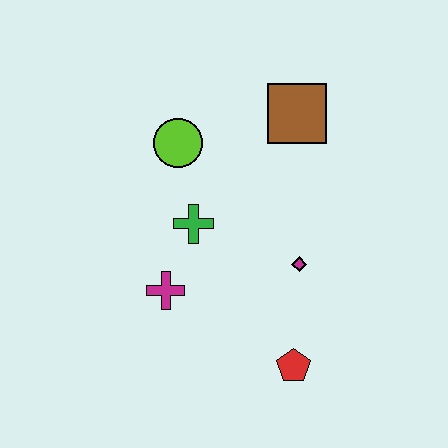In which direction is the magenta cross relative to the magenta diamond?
The magenta cross is to the left of the magenta diamond.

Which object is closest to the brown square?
The lime circle is closest to the brown square.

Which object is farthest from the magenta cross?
The brown square is farthest from the magenta cross.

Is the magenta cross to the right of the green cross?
No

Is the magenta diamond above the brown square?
No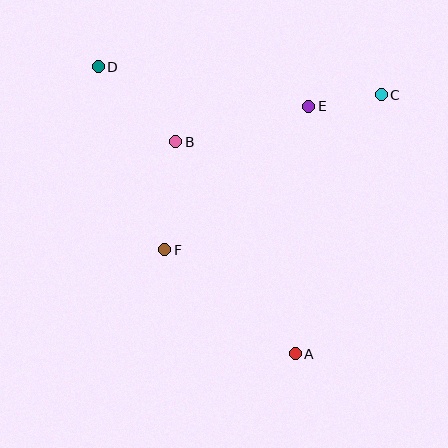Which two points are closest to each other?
Points C and E are closest to each other.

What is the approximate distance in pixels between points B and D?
The distance between B and D is approximately 108 pixels.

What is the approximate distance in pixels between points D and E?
The distance between D and E is approximately 214 pixels.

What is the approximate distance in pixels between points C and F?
The distance between C and F is approximately 266 pixels.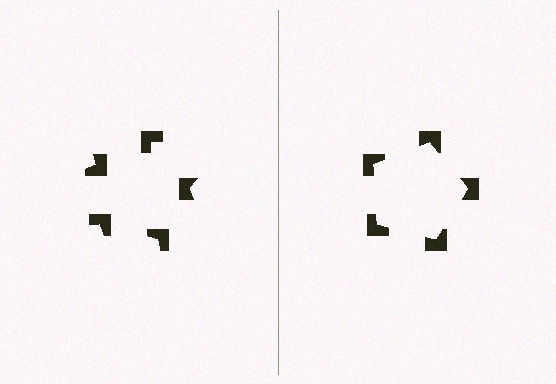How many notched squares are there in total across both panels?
10 — 5 on each side.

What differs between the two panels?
The notched squares are positioned identically on both sides; only the wedge orientations differ. On the right they align to a pentagon; on the left they are misaligned.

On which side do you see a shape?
An illusory pentagon appears on the right side. On the left side the wedge cuts are rotated, so no coherent shape forms.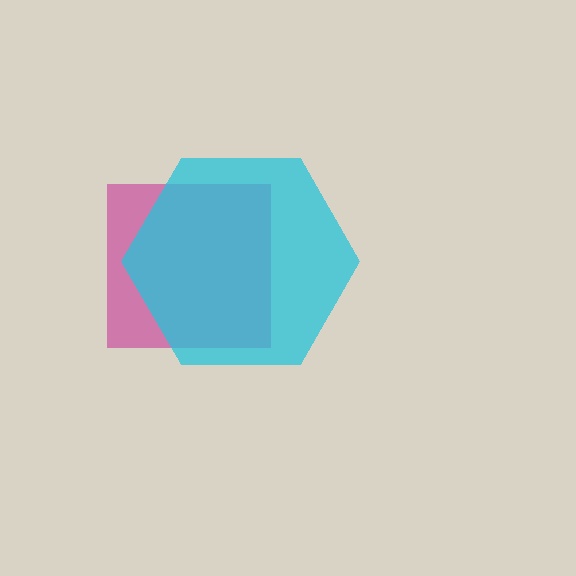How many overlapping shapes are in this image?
There are 2 overlapping shapes in the image.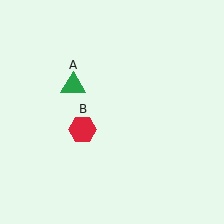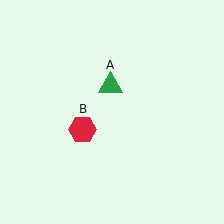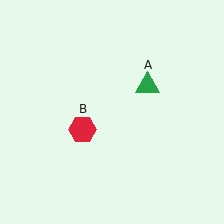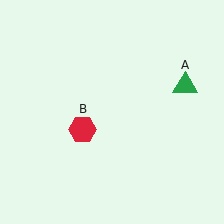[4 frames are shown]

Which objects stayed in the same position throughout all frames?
Red hexagon (object B) remained stationary.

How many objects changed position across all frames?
1 object changed position: green triangle (object A).